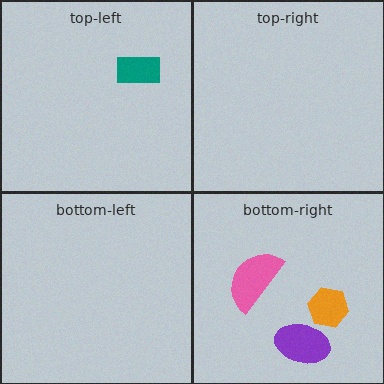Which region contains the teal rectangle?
The top-left region.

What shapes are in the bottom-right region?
The pink semicircle, the orange hexagon, the purple ellipse.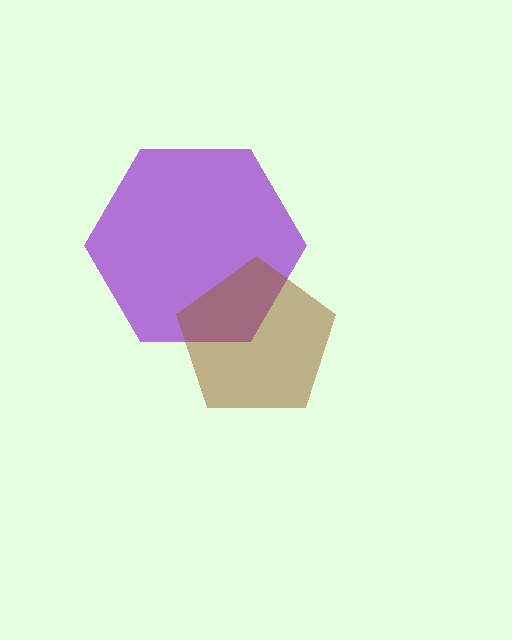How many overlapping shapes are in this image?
There are 2 overlapping shapes in the image.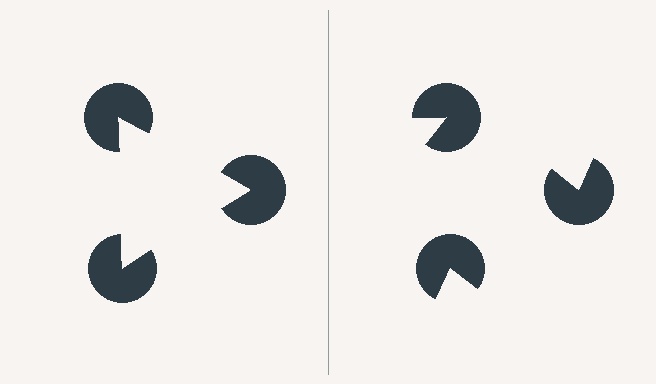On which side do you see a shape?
An illusory triangle appears on the left side. On the right side the wedge cuts are rotated, so no coherent shape forms.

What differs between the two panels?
The pac-man discs are positioned identically on both sides; only the wedge orientations differ. On the left they align to a triangle; on the right they are misaligned.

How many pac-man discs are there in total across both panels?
6 — 3 on each side.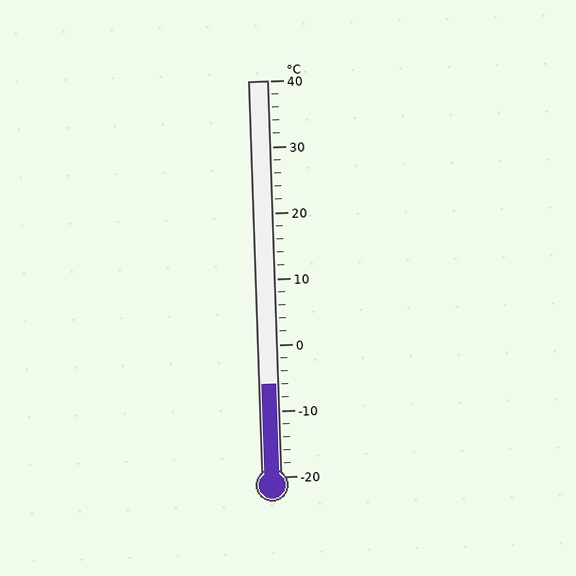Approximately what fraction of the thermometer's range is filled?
The thermometer is filled to approximately 25% of its range.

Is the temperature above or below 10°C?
The temperature is below 10°C.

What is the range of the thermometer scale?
The thermometer scale ranges from -20°C to 40°C.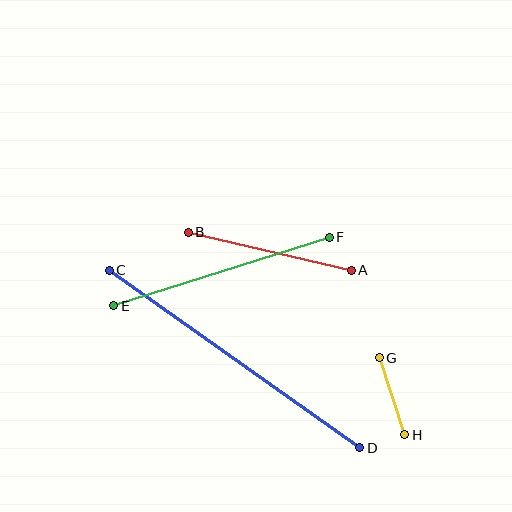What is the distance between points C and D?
The distance is approximately 307 pixels.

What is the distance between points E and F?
The distance is approximately 226 pixels.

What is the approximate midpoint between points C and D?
The midpoint is at approximately (234, 359) pixels.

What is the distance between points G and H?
The distance is approximately 81 pixels.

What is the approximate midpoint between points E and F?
The midpoint is at approximately (221, 272) pixels.